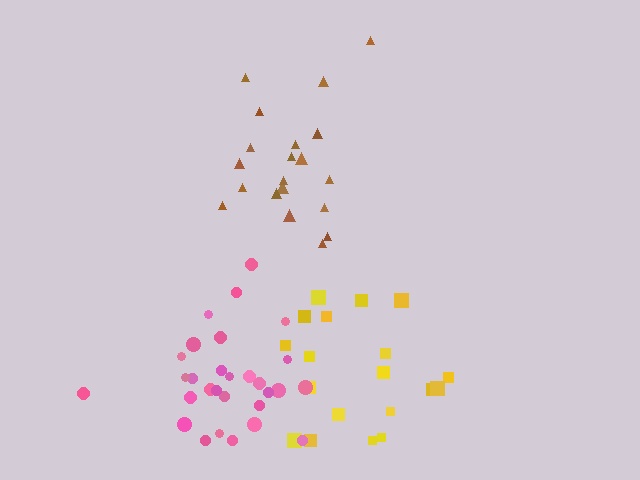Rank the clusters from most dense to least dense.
pink, brown, yellow.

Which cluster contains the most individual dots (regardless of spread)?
Pink (29).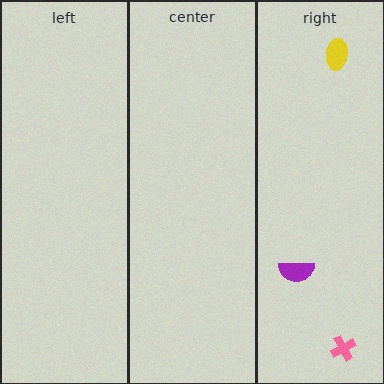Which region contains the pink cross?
The right region.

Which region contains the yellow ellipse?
The right region.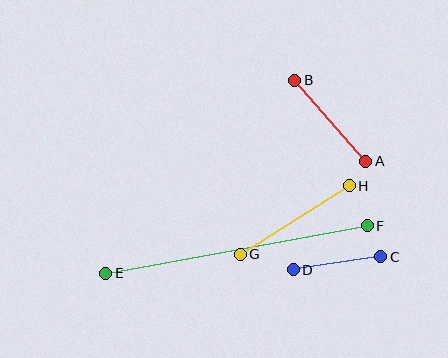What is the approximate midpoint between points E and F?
The midpoint is at approximately (237, 250) pixels.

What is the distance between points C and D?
The distance is approximately 89 pixels.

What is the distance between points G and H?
The distance is approximately 129 pixels.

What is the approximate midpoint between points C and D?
The midpoint is at approximately (337, 263) pixels.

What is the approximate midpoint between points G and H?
The midpoint is at approximately (295, 220) pixels.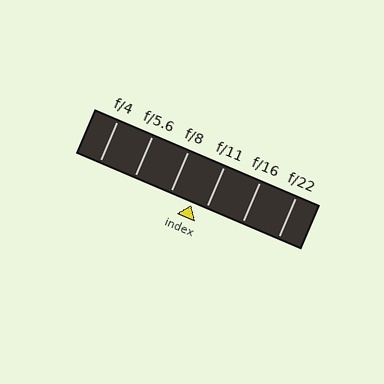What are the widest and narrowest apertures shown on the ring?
The widest aperture shown is f/4 and the narrowest is f/22.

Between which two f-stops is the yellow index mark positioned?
The index mark is between f/8 and f/11.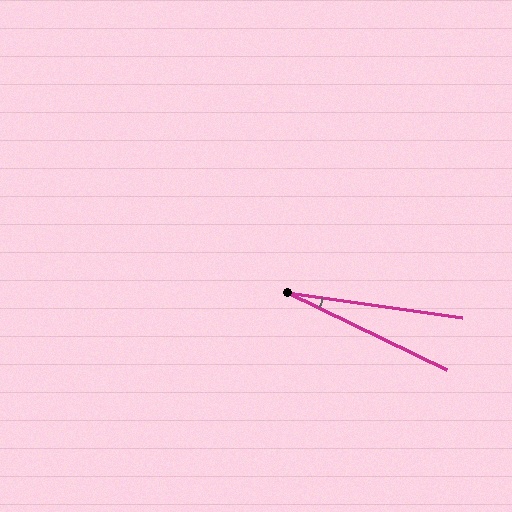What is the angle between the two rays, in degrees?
Approximately 18 degrees.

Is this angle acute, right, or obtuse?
It is acute.